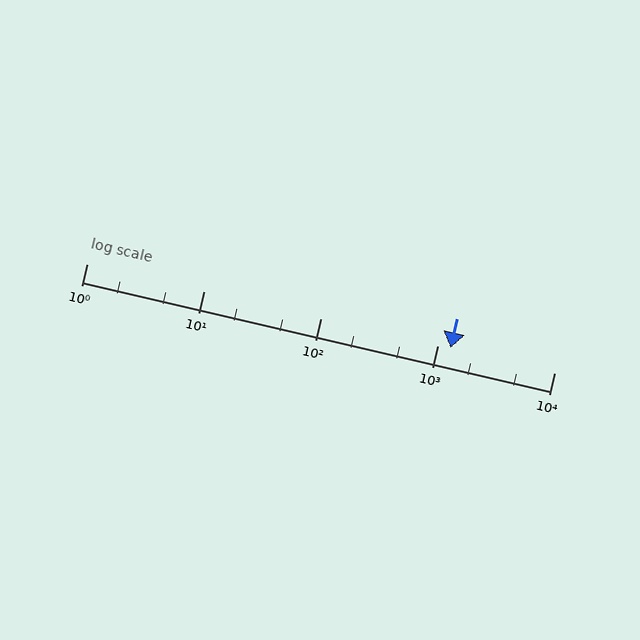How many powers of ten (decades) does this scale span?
The scale spans 4 decades, from 1 to 10000.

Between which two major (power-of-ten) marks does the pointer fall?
The pointer is between 1000 and 10000.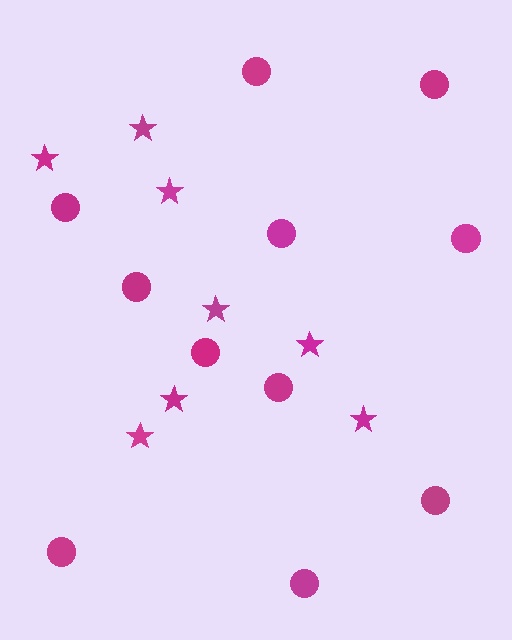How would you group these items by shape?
There are 2 groups: one group of stars (8) and one group of circles (11).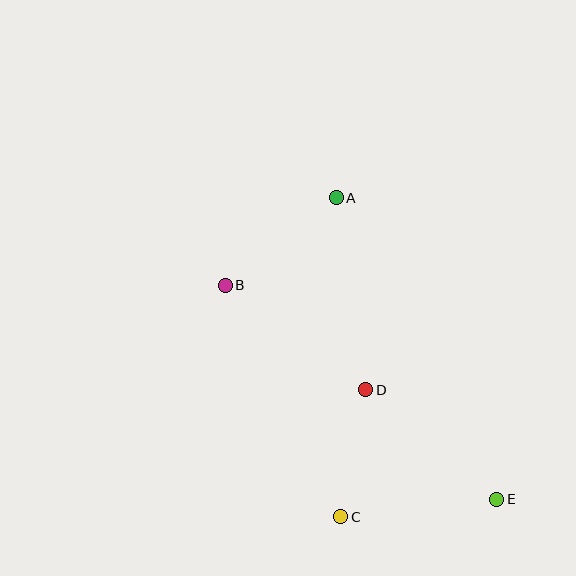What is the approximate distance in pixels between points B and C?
The distance between B and C is approximately 259 pixels.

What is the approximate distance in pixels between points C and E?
The distance between C and E is approximately 157 pixels.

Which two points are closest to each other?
Points C and D are closest to each other.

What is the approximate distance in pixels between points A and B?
The distance between A and B is approximately 141 pixels.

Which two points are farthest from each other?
Points B and E are farthest from each other.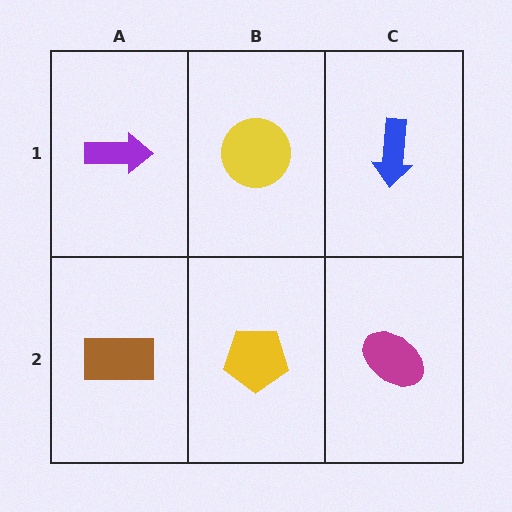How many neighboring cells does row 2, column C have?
2.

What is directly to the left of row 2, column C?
A yellow pentagon.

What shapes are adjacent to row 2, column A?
A purple arrow (row 1, column A), a yellow pentagon (row 2, column B).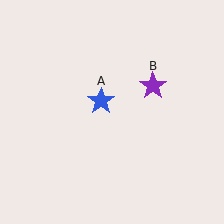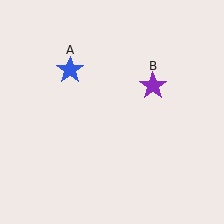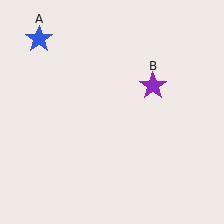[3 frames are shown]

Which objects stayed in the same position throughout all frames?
Purple star (object B) remained stationary.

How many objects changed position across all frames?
1 object changed position: blue star (object A).